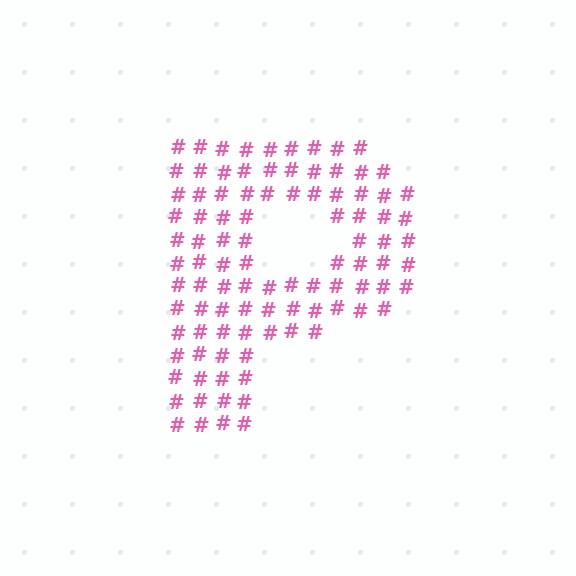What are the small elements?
The small elements are hash symbols.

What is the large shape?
The large shape is the letter P.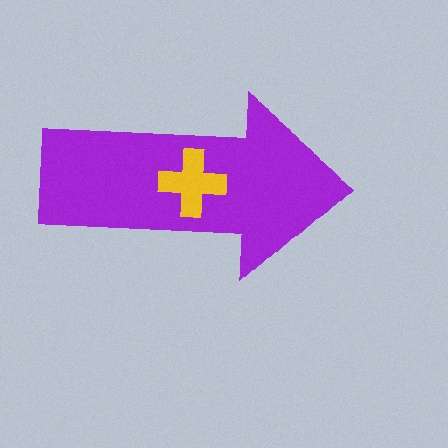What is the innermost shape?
The yellow cross.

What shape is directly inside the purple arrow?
The yellow cross.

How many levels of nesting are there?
2.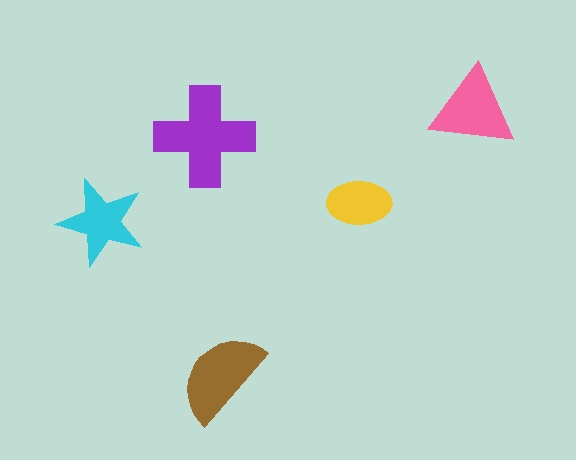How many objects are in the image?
There are 5 objects in the image.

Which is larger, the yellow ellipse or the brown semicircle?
The brown semicircle.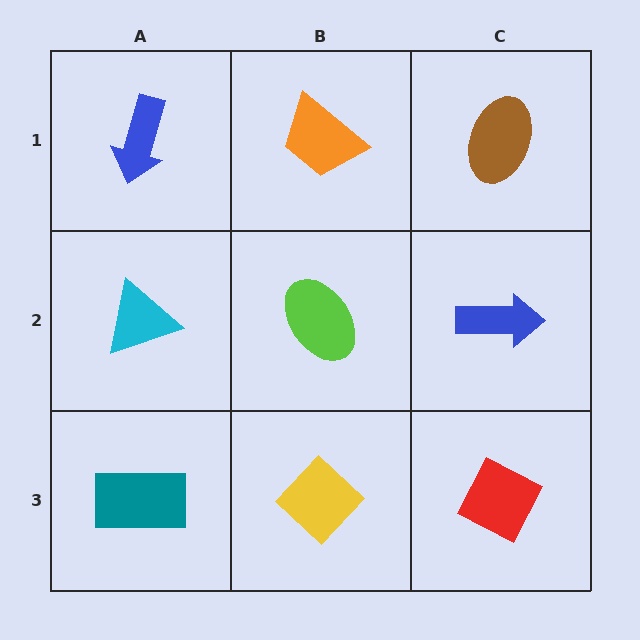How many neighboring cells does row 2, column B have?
4.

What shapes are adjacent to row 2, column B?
An orange trapezoid (row 1, column B), a yellow diamond (row 3, column B), a cyan triangle (row 2, column A), a blue arrow (row 2, column C).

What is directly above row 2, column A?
A blue arrow.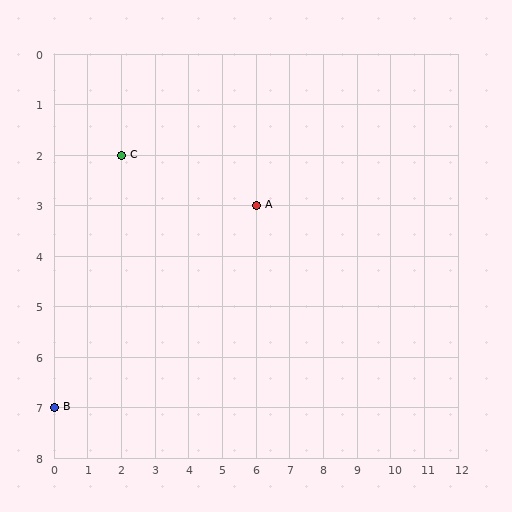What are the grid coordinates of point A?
Point A is at grid coordinates (6, 3).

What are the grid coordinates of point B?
Point B is at grid coordinates (0, 7).